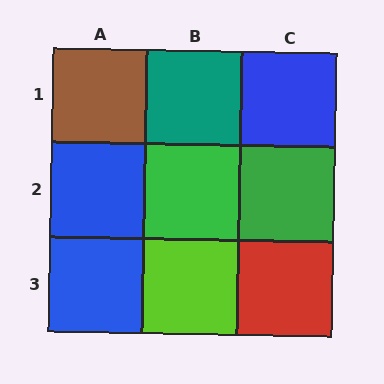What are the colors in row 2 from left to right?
Blue, green, green.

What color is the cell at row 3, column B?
Lime.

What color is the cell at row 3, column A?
Blue.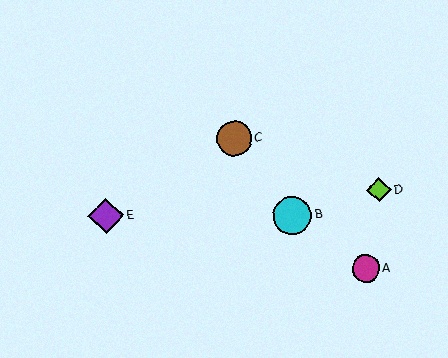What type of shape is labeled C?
Shape C is a brown circle.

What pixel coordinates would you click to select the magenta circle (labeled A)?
Click at (366, 269) to select the magenta circle A.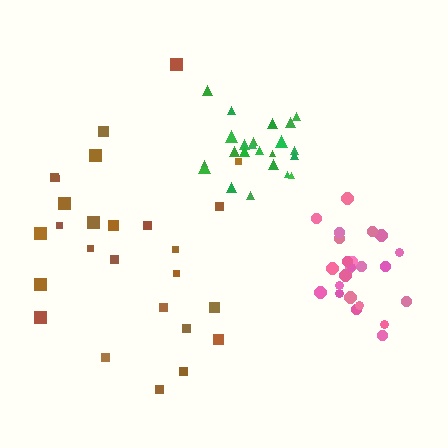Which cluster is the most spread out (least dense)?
Brown.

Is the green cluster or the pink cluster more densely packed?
Green.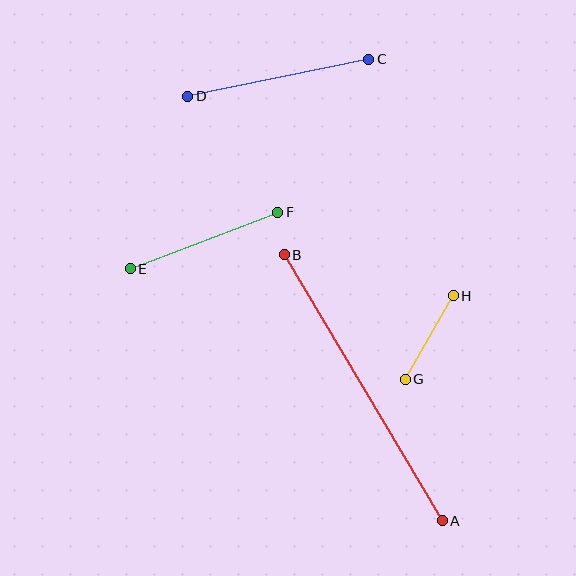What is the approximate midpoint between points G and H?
The midpoint is at approximately (429, 337) pixels.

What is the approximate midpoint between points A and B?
The midpoint is at approximately (363, 388) pixels.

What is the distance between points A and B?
The distance is approximately 310 pixels.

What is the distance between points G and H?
The distance is approximately 96 pixels.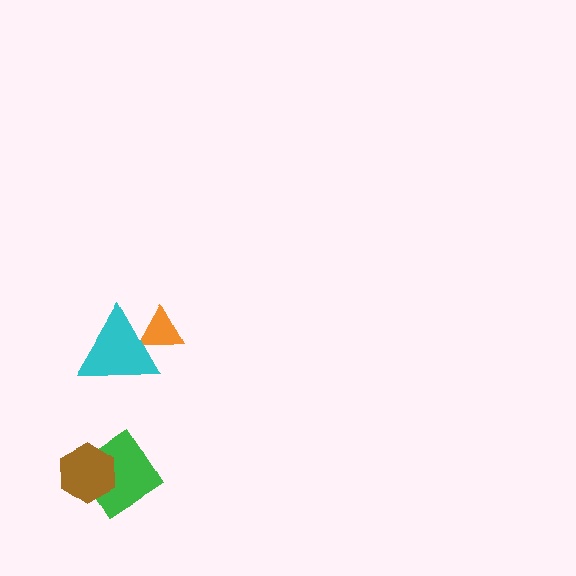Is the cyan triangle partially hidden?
No, no other shape covers it.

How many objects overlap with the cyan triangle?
1 object overlaps with the cyan triangle.